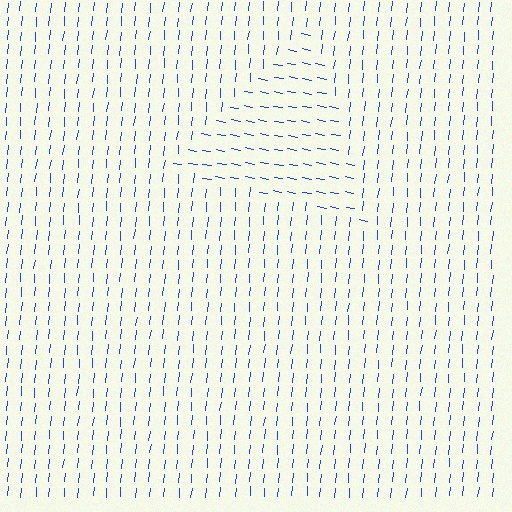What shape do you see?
I see a triangle.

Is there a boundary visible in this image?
Yes, there is a texture boundary formed by a change in line orientation.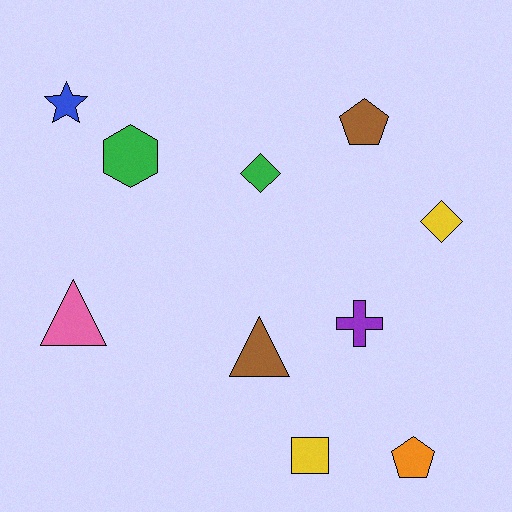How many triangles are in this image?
There are 2 triangles.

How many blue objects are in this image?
There is 1 blue object.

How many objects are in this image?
There are 10 objects.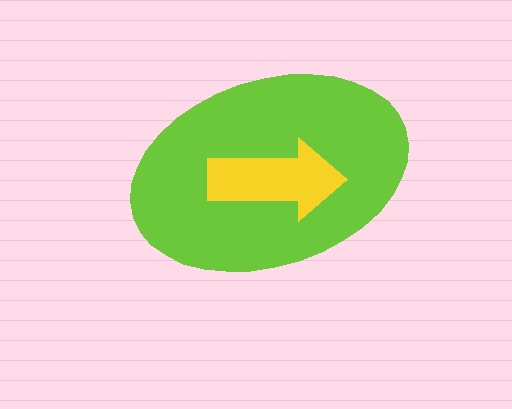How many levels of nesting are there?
2.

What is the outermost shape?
The lime ellipse.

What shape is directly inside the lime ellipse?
The yellow arrow.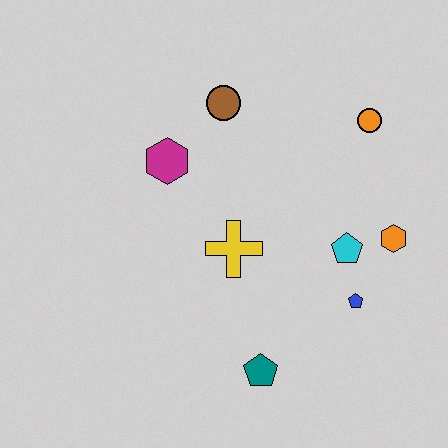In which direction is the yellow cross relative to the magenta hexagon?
The yellow cross is below the magenta hexagon.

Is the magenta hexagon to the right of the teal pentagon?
No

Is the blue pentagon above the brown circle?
No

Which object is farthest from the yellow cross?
The orange circle is farthest from the yellow cross.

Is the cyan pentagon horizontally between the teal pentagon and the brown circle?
No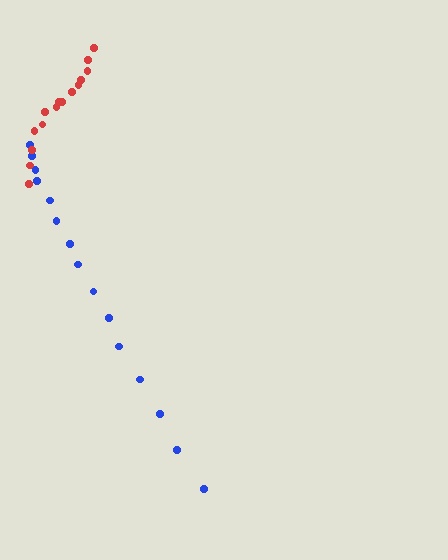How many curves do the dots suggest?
There are 2 distinct paths.